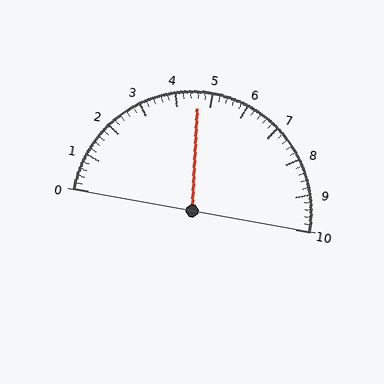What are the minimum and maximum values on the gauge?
The gauge ranges from 0 to 10.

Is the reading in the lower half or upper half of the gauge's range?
The reading is in the lower half of the range (0 to 10).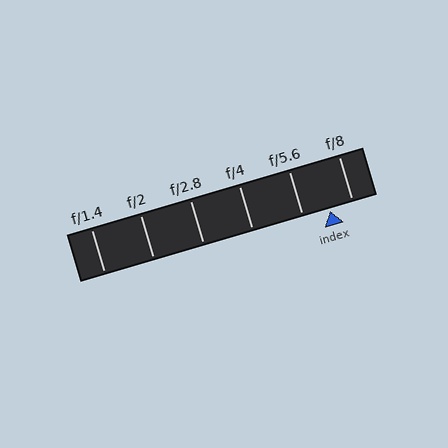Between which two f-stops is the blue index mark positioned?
The index mark is between f/5.6 and f/8.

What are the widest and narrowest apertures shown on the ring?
The widest aperture shown is f/1.4 and the narrowest is f/8.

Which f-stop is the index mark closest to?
The index mark is closest to f/8.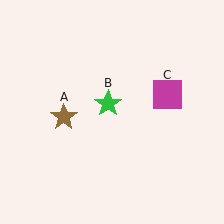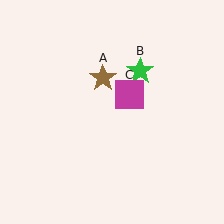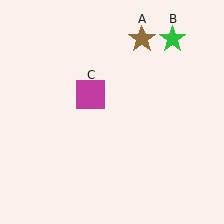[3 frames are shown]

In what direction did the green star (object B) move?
The green star (object B) moved up and to the right.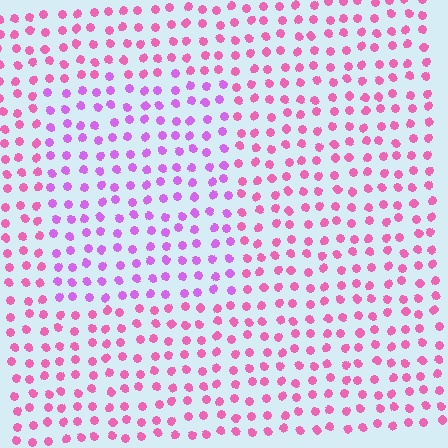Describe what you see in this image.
The image is filled with small pink elements in a uniform arrangement. A rectangle-shaped region is visible where the elements are tinted to a slightly different hue, forming a subtle color boundary.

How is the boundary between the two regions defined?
The boundary is defined purely by a slight shift in hue (about 36 degrees). Spacing, size, and orientation are identical on both sides.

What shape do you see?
I see a rectangle.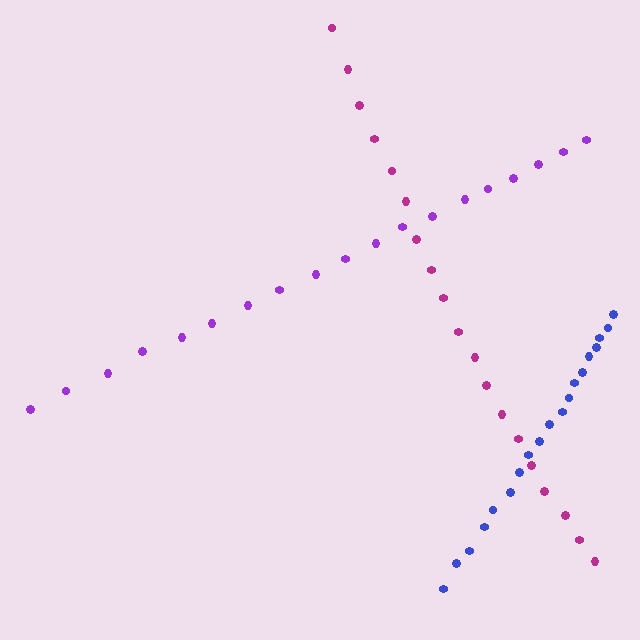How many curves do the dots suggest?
There are 3 distinct paths.